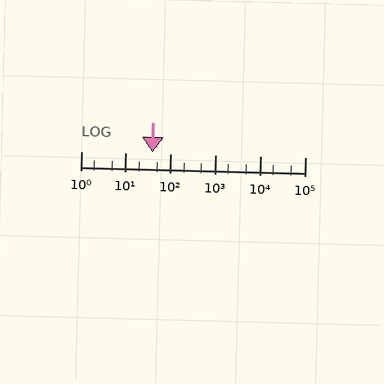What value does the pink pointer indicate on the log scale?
The pointer indicates approximately 39.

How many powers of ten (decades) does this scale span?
The scale spans 5 decades, from 1 to 100000.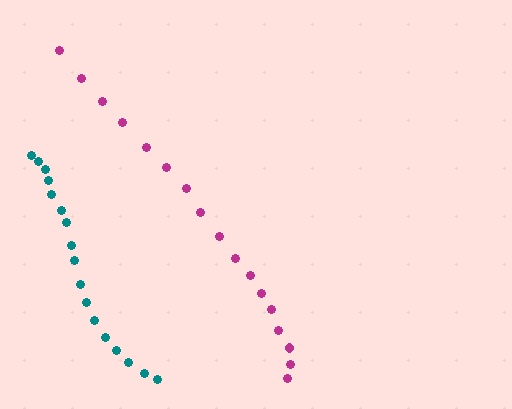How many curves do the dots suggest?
There are 2 distinct paths.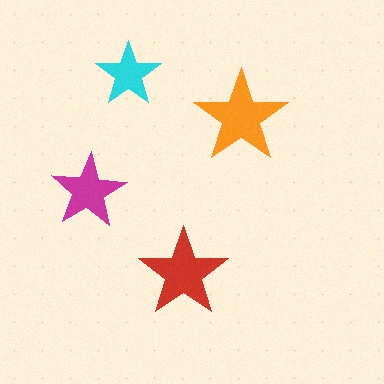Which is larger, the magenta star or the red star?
The red one.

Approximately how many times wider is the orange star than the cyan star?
About 1.5 times wider.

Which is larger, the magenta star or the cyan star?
The magenta one.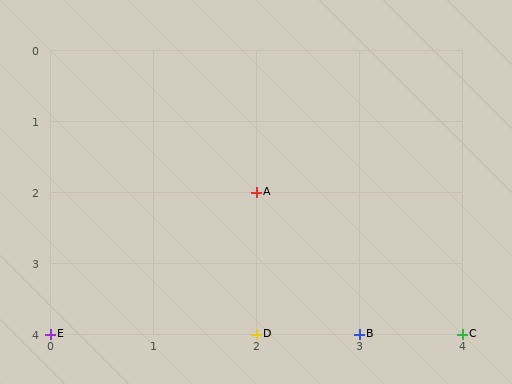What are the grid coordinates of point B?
Point B is at grid coordinates (3, 4).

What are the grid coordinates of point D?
Point D is at grid coordinates (2, 4).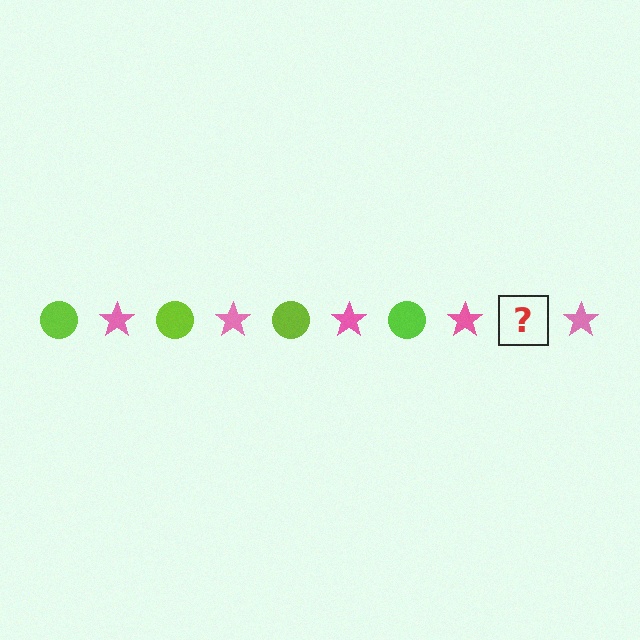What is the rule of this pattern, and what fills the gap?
The rule is that the pattern alternates between lime circle and pink star. The gap should be filled with a lime circle.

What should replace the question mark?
The question mark should be replaced with a lime circle.